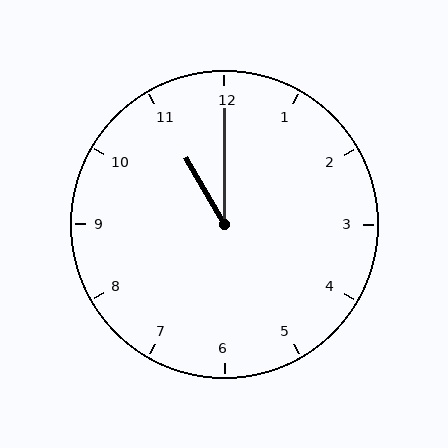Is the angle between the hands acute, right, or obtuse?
It is acute.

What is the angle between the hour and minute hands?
Approximately 30 degrees.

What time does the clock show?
11:00.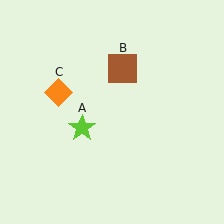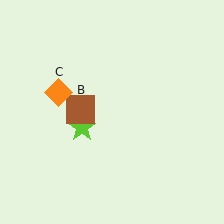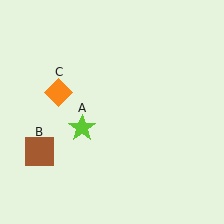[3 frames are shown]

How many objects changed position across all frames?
1 object changed position: brown square (object B).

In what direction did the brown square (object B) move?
The brown square (object B) moved down and to the left.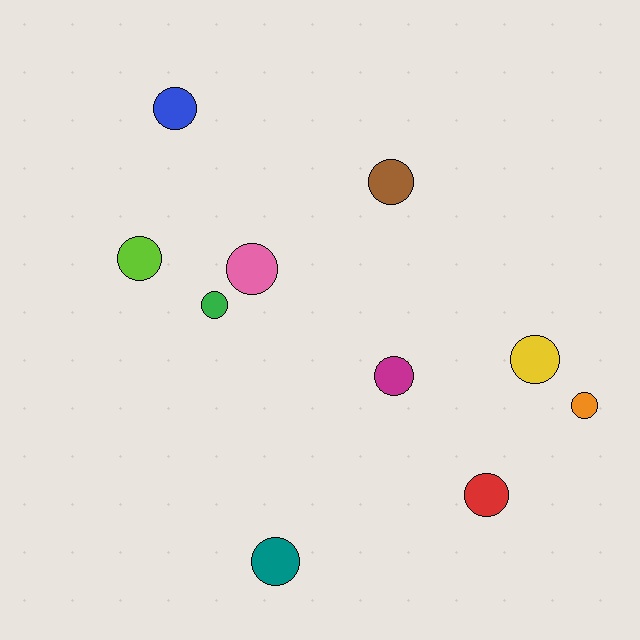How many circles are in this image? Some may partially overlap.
There are 10 circles.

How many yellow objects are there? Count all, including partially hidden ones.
There is 1 yellow object.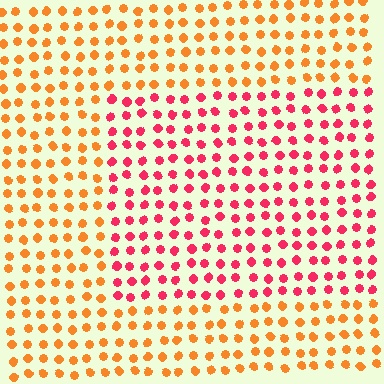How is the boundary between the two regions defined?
The boundary is defined purely by a slight shift in hue (about 44 degrees). Spacing, size, and orientation are identical on both sides.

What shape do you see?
I see a rectangle.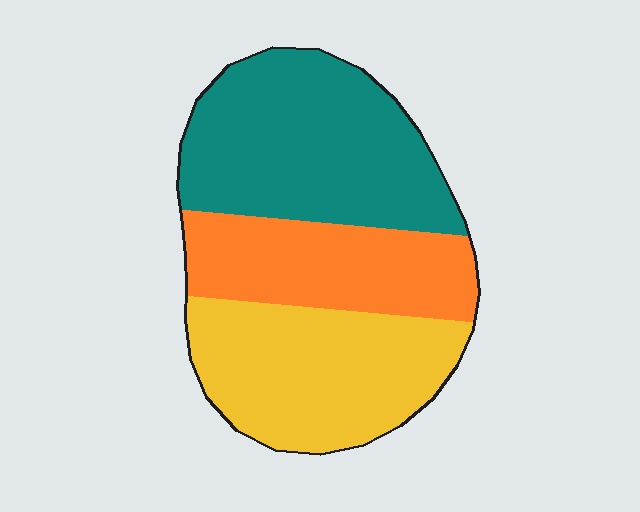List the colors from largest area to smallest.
From largest to smallest: teal, yellow, orange.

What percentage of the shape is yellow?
Yellow takes up between a third and a half of the shape.